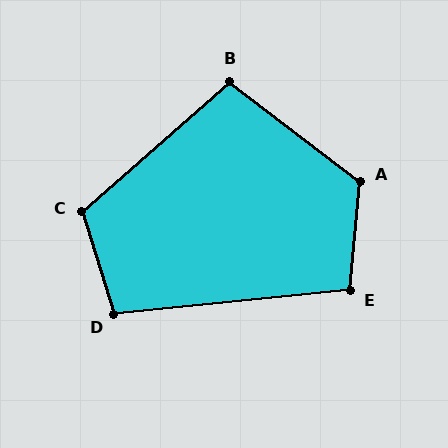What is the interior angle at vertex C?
Approximately 114 degrees (obtuse).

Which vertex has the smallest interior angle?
E, at approximately 101 degrees.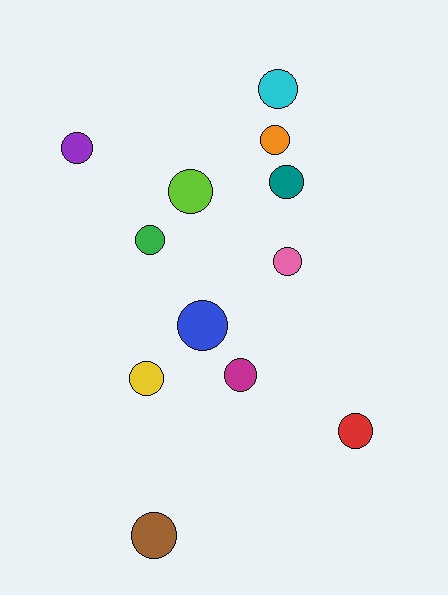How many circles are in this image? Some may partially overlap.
There are 12 circles.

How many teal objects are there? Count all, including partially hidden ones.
There is 1 teal object.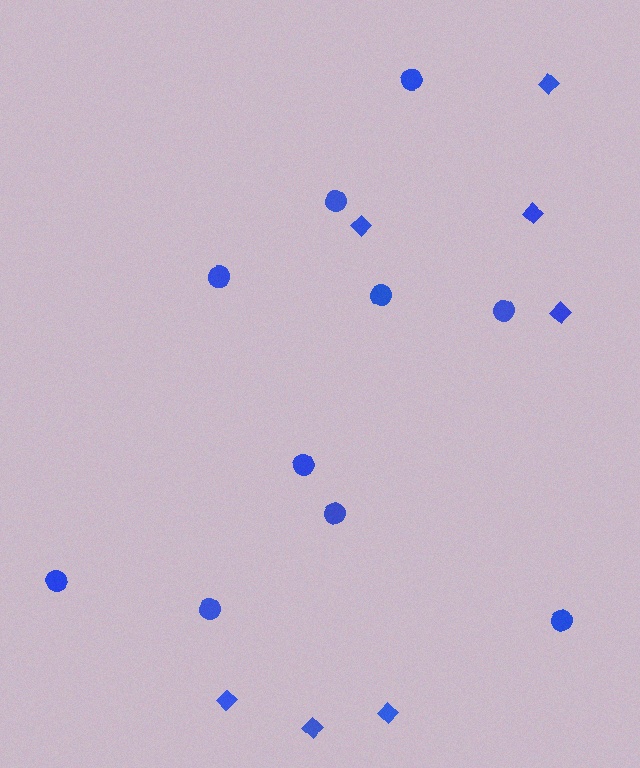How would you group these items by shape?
There are 2 groups: one group of diamonds (7) and one group of circles (10).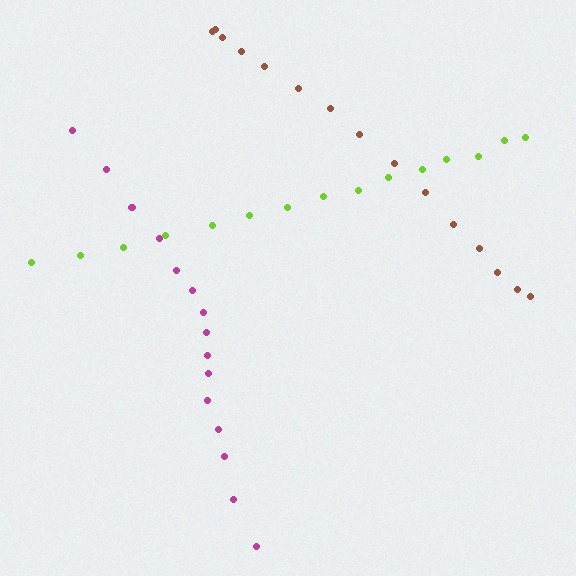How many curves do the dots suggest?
There are 3 distinct paths.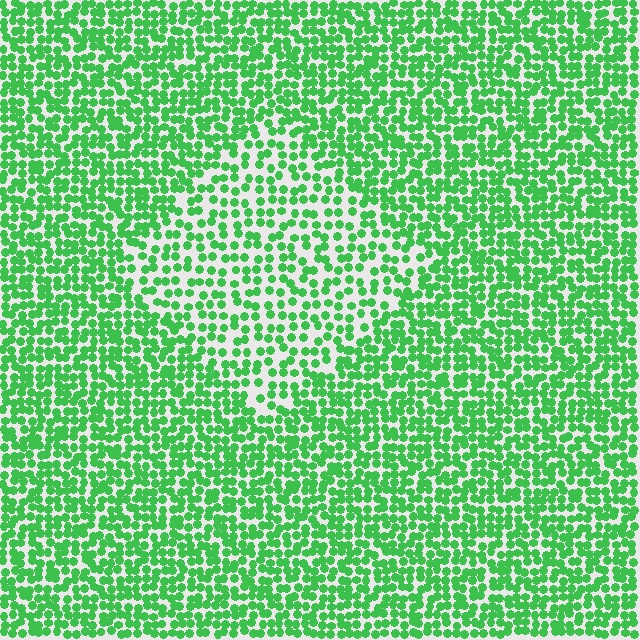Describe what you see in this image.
The image contains small green elements arranged at two different densities. A diamond-shaped region is visible where the elements are less densely packed than the surrounding area.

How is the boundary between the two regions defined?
The boundary is defined by a change in element density (approximately 1.7x ratio). All elements are the same color, size, and shape.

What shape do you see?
I see a diamond.